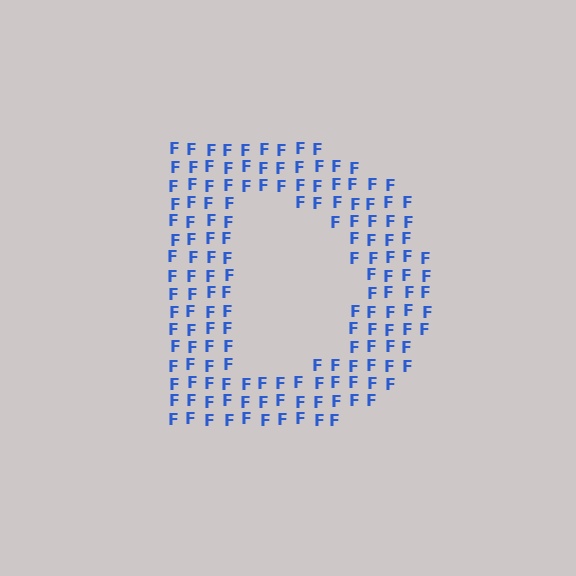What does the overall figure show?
The overall figure shows the letter D.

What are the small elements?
The small elements are letter F's.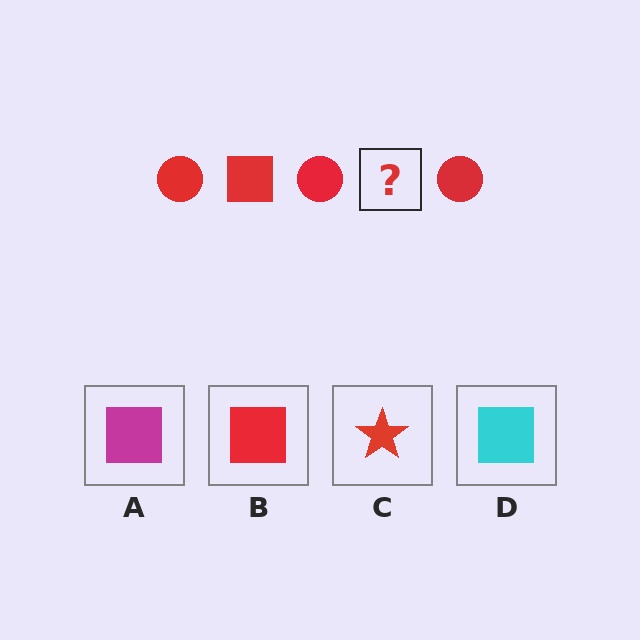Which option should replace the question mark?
Option B.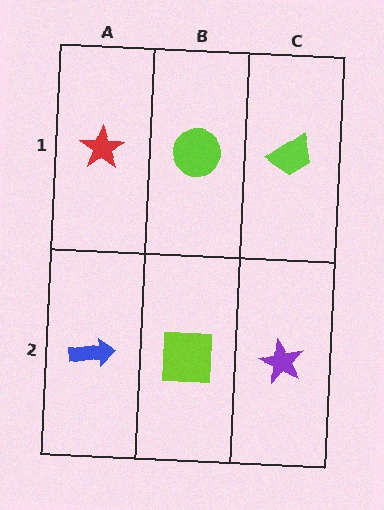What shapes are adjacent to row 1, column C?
A purple star (row 2, column C), a lime circle (row 1, column B).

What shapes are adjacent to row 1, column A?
A blue arrow (row 2, column A), a lime circle (row 1, column B).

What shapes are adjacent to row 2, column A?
A red star (row 1, column A), a lime square (row 2, column B).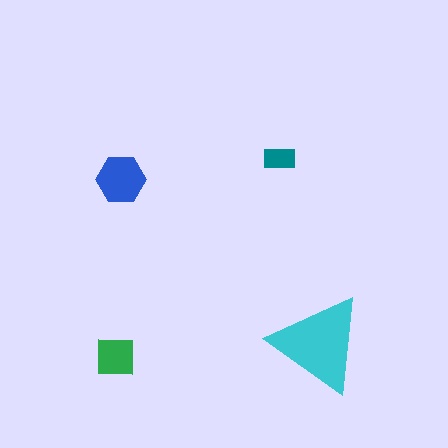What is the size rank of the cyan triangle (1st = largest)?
1st.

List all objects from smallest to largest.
The teal rectangle, the green square, the blue hexagon, the cyan triangle.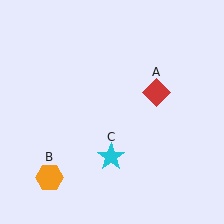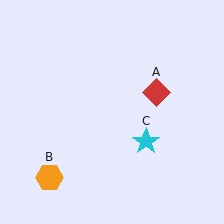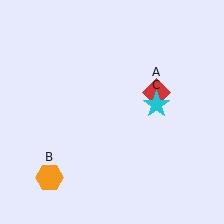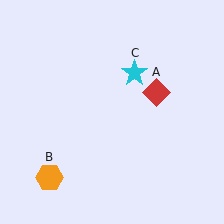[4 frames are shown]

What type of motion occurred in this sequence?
The cyan star (object C) rotated counterclockwise around the center of the scene.